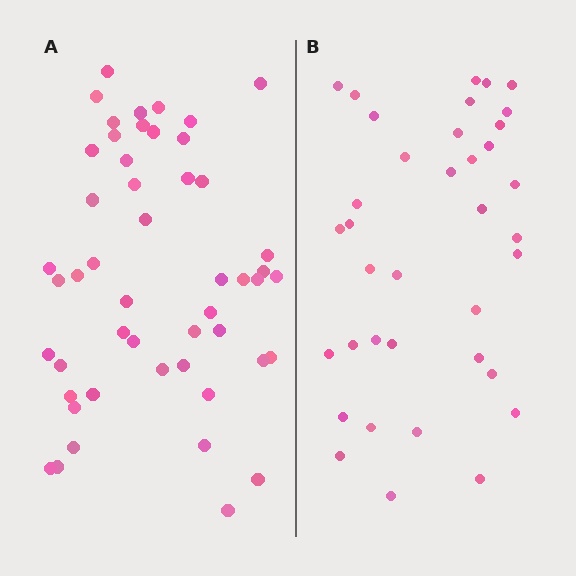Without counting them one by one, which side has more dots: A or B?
Region A (the left region) has more dots.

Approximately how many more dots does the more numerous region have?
Region A has approximately 15 more dots than region B.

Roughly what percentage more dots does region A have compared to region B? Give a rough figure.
About 35% more.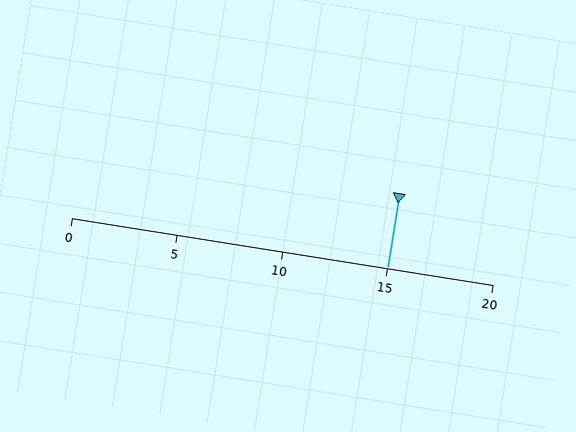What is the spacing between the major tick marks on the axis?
The major ticks are spaced 5 apart.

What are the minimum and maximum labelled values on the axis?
The axis runs from 0 to 20.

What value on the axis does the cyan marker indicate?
The marker indicates approximately 15.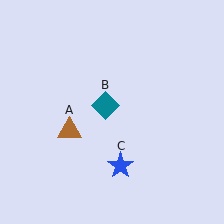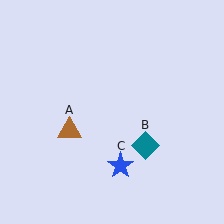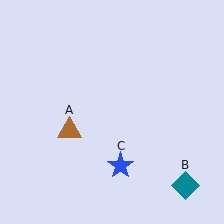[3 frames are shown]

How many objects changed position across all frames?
1 object changed position: teal diamond (object B).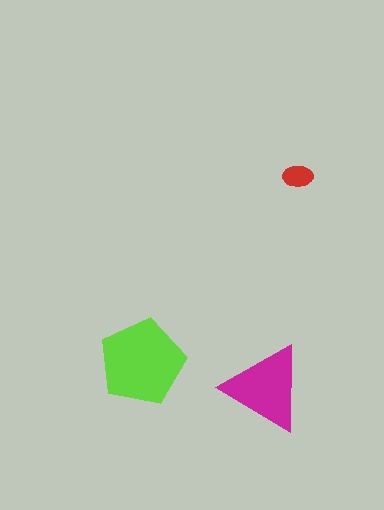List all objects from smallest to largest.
The red ellipse, the magenta triangle, the lime pentagon.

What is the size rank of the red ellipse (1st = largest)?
3rd.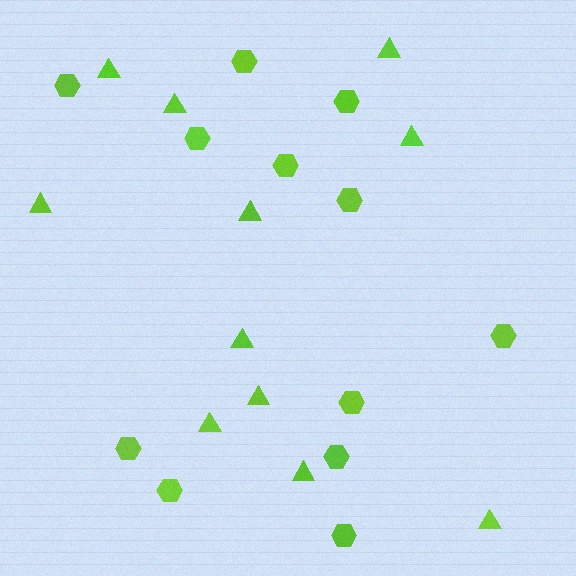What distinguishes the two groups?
There are 2 groups: one group of hexagons (12) and one group of triangles (11).